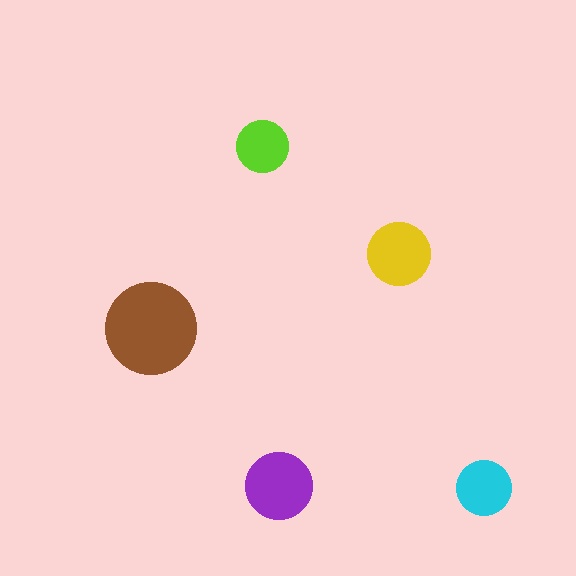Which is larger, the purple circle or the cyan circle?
The purple one.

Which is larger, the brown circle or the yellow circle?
The brown one.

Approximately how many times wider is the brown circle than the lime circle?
About 2 times wider.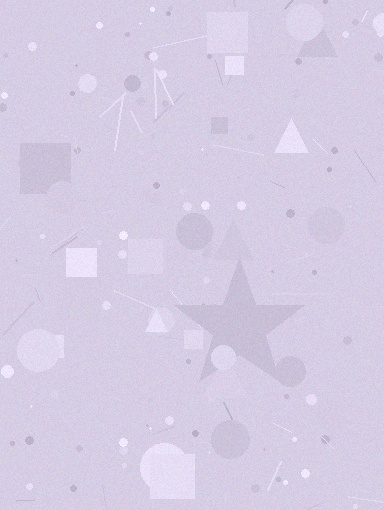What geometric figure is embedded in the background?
A star is embedded in the background.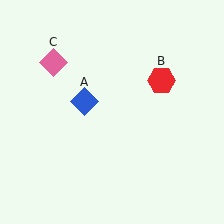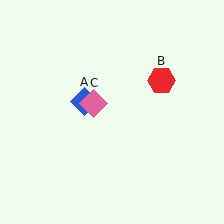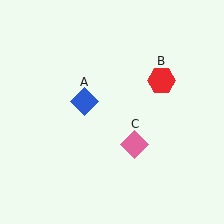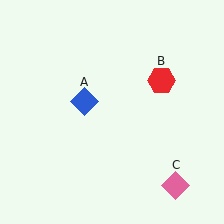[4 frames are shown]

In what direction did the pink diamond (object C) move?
The pink diamond (object C) moved down and to the right.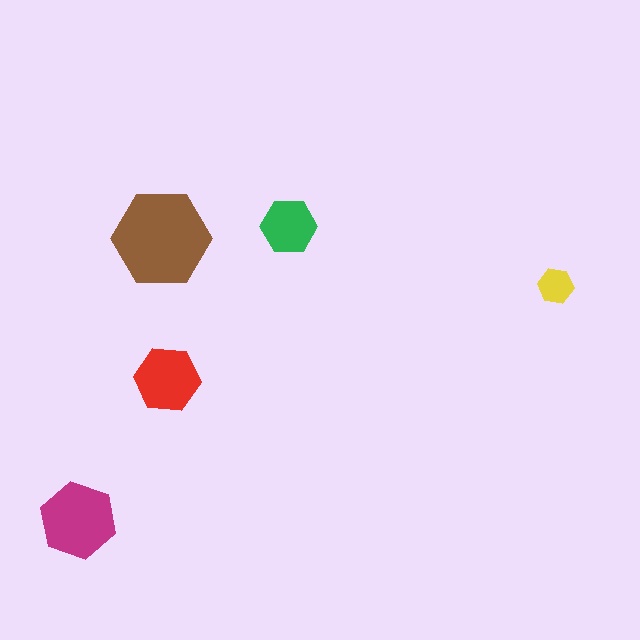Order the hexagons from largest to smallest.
the brown one, the magenta one, the red one, the green one, the yellow one.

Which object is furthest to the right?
The yellow hexagon is rightmost.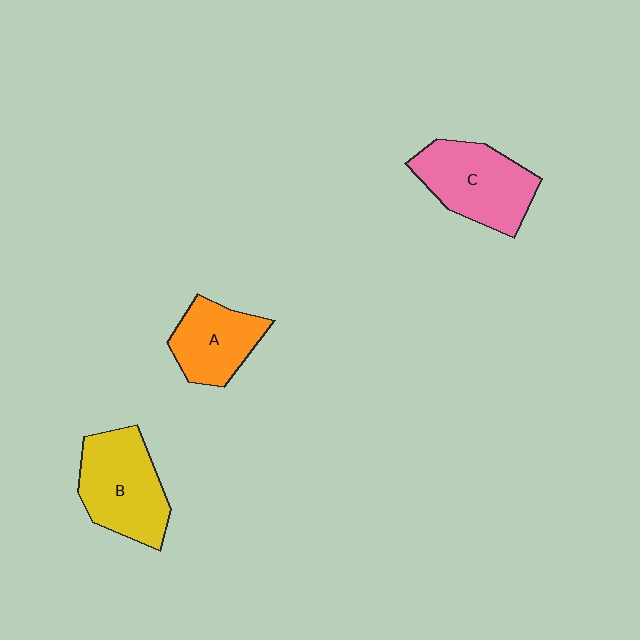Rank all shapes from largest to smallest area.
From largest to smallest: B (yellow), C (pink), A (orange).